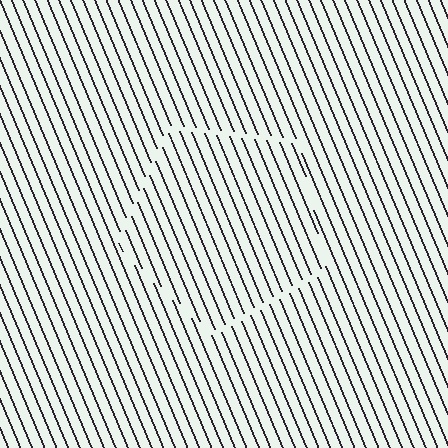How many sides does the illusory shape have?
5 sides — the line-ends trace a pentagon.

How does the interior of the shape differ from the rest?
The interior of the shape contains the same grating, shifted by half a period — the contour is defined by the phase discontinuity where line-ends from the inner and outer gratings abut.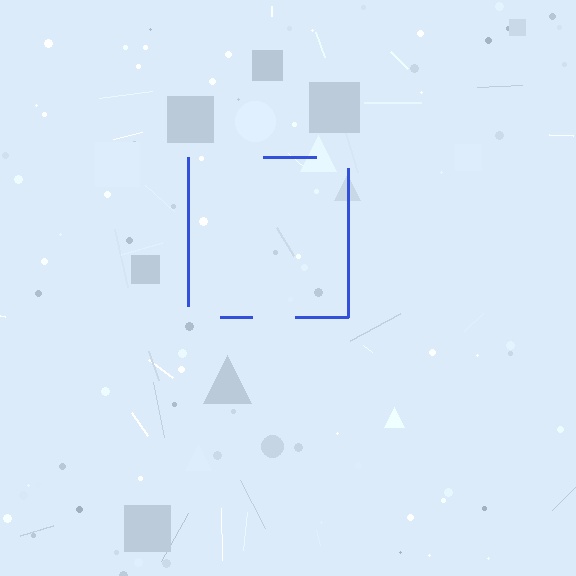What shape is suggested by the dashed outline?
The dashed outline suggests a square.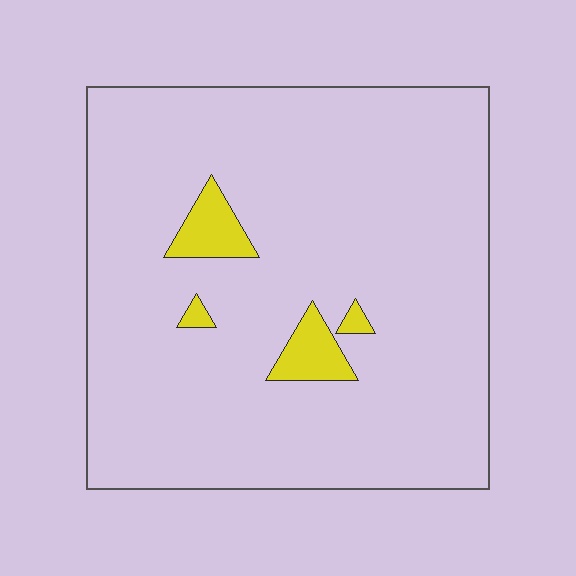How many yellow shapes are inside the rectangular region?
4.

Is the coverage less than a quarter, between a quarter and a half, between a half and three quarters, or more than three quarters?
Less than a quarter.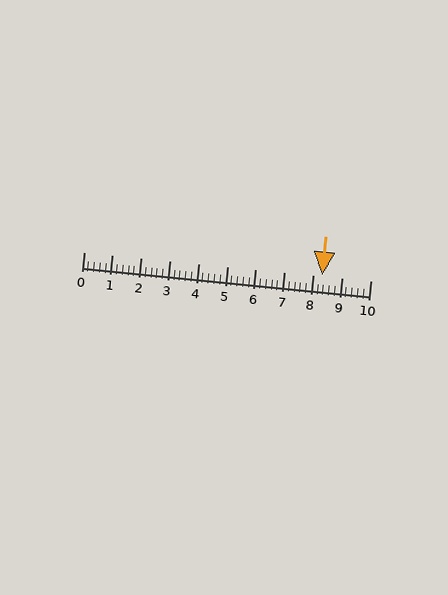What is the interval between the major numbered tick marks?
The major tick marks are spaced 1 units apart.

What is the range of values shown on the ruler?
The ruler shows values from 0 to 10.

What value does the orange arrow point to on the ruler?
The orange arrow points to approximately 8.3.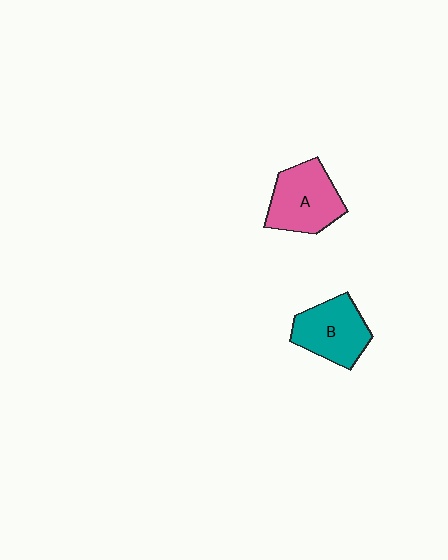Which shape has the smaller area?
Shape B (teal).